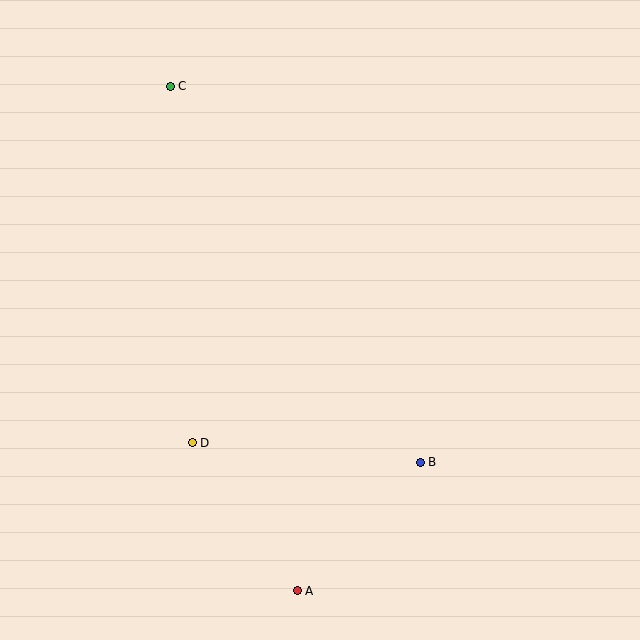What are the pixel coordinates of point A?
Point A is at (297, 591).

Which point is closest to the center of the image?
Point B at (420, 462) is closest to the center.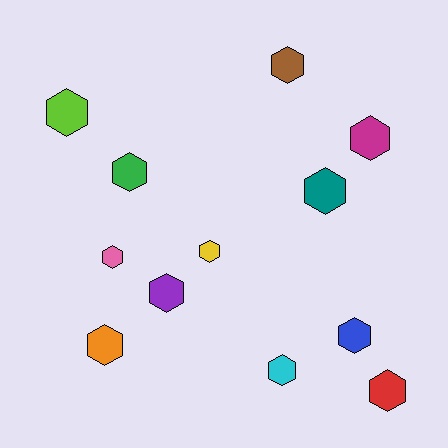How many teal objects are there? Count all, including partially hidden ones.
There is 1 teal object.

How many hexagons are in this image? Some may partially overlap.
There are 12 hexagons.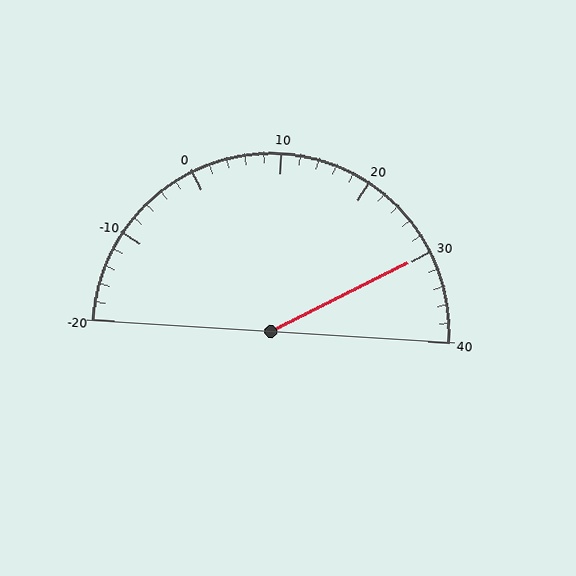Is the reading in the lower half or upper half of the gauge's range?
The reading is in the upper half of the range (-20 to 40).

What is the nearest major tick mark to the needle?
The nearest major tick mark is 30.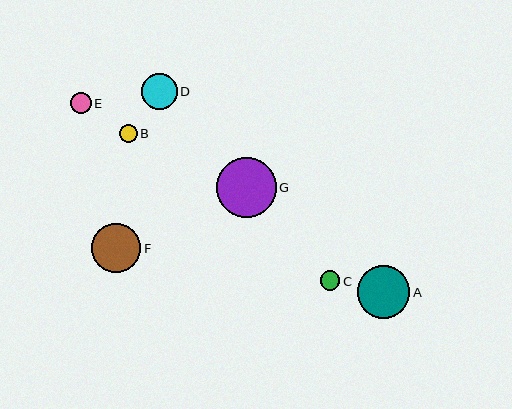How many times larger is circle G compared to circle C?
Circle G is approximately 3.1 times the size of circle C.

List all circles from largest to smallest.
From largest to smallest: G, A, F, D, E, C, B.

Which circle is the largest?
Circle G is the largest with a size of approximately 60 pixels.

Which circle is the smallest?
Circle B is the smallest with a size of approximately 18 pixels.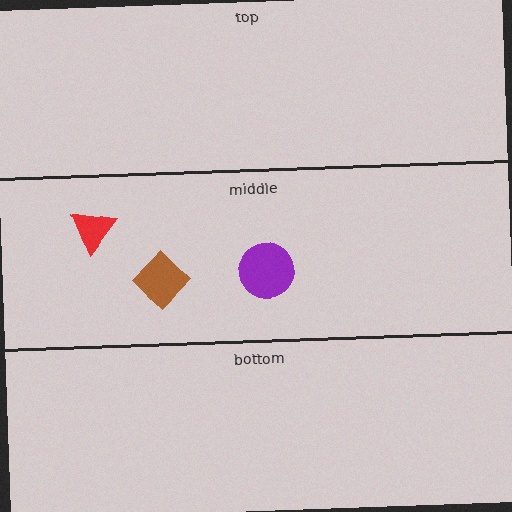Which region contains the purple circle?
The middle region.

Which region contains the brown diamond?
The middle region.